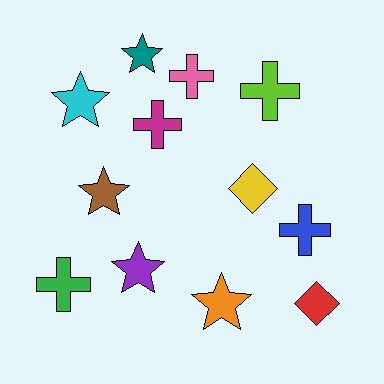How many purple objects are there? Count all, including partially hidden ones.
There is 1 purple object.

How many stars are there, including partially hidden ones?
There are 5 stars.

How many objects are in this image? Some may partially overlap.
There are 12 objects.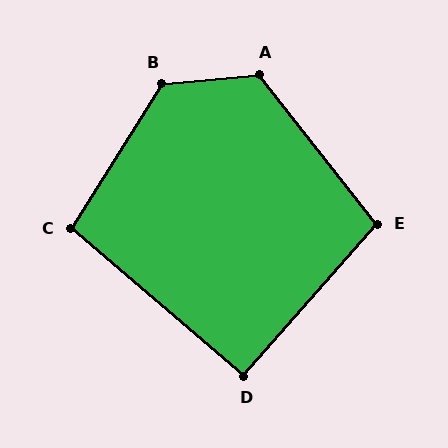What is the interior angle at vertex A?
Approximately 123 degrees (obtuse).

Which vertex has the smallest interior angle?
D, at approximately 91 degrees.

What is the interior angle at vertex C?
Approximately 98 degrees (obtuse).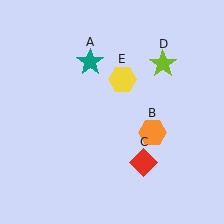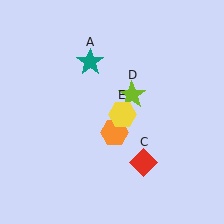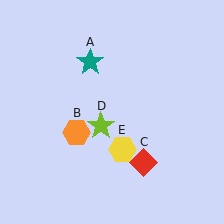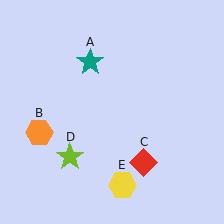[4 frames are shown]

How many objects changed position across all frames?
3 objects changed position: orange hexagon (object B), lime star (object D), yellow hexagon (object E).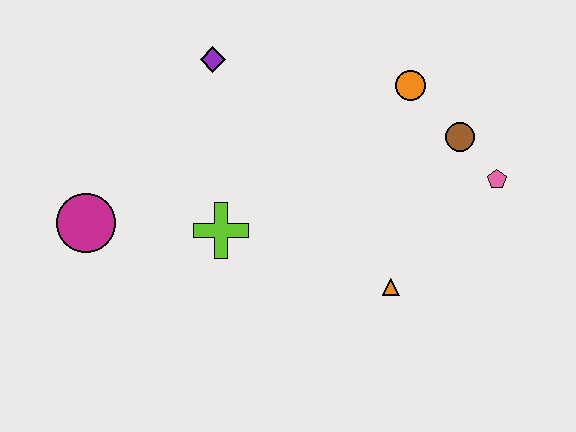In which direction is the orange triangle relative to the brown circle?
The orange triangle is below the brown circle.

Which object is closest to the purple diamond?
The lime cross is closest to the purple diamond.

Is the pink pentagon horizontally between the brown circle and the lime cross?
No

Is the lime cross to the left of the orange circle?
Yes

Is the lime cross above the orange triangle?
Yes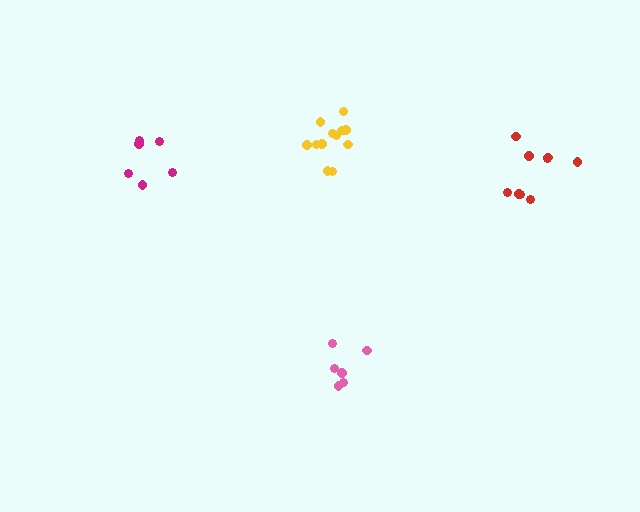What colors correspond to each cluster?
The clusters are colored: magenta, pink, red, yellow.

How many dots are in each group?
Group 1: 6 dots, Group 2: 6 dots, Group 3: 9 dots, Group 4: 12 dots (33 total).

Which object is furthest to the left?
The magenta cluster is leftmost.